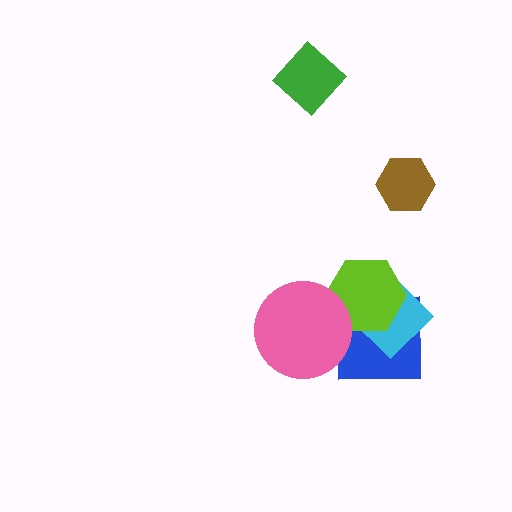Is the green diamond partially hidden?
No, no other shape covers it.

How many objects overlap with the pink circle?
2 objects overlap with the pink circle.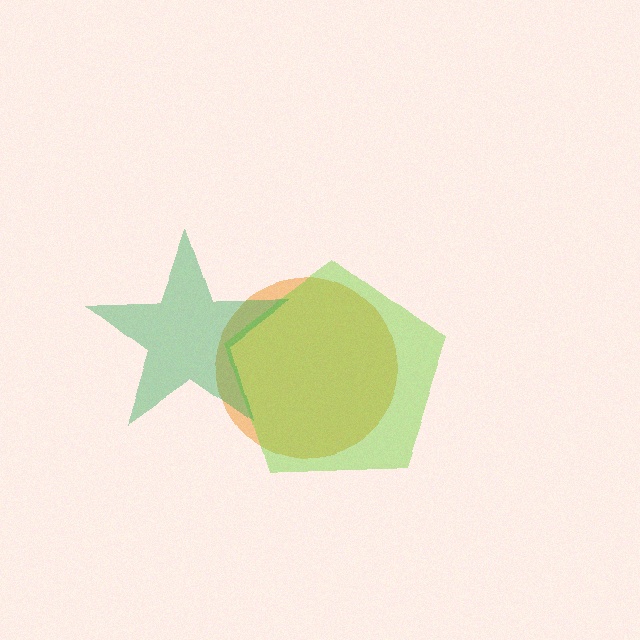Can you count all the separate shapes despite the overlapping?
Yes, there are 3 separate shapes.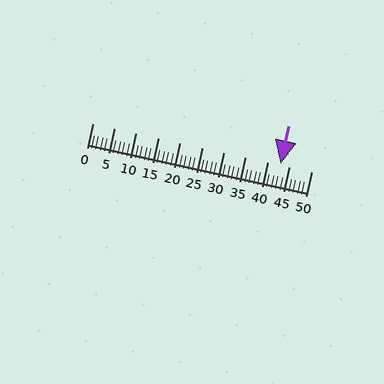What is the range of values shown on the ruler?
The ruler shows values from 0 to 50.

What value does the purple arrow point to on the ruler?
The purple arrow points to approximately 43.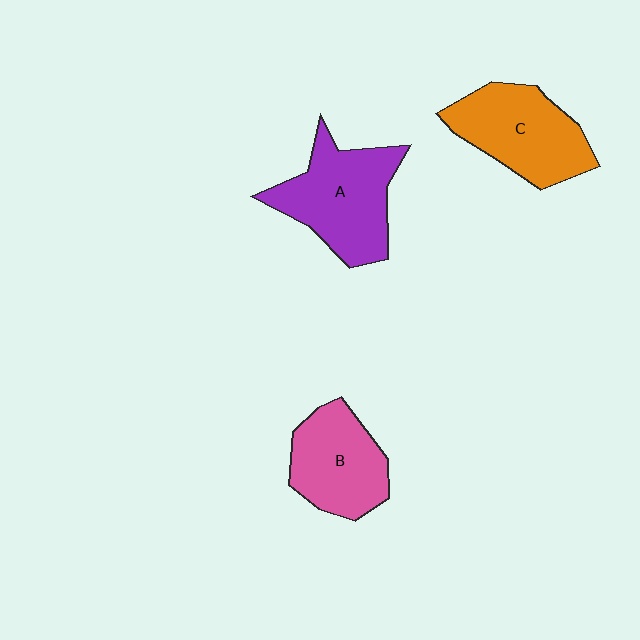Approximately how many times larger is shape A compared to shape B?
Approximately 1.2 times.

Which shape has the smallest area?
Shape B (pink).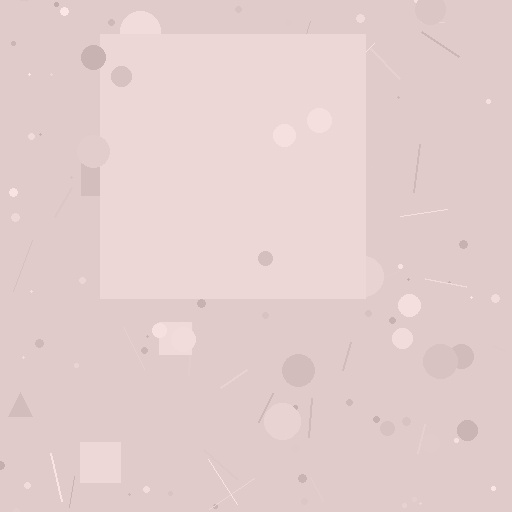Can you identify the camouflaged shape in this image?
The camouflaged shape is a square.